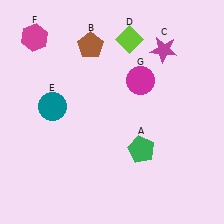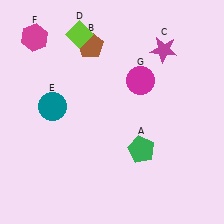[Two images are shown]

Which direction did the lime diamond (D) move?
The lime diamond (D) moved left.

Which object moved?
The lime diamond (D) moved left.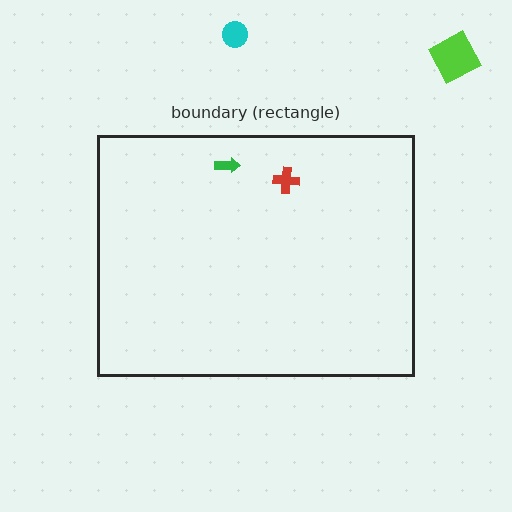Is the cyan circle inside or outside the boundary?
Outside.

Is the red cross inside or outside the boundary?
Inside.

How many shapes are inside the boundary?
2 inside, 2 outside.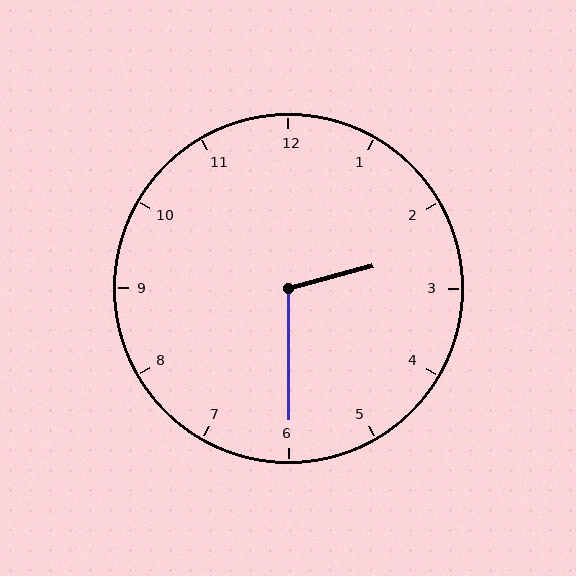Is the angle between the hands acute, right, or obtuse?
It is obtuse.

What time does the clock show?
2:30.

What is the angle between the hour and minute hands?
Approximately 105 degrees.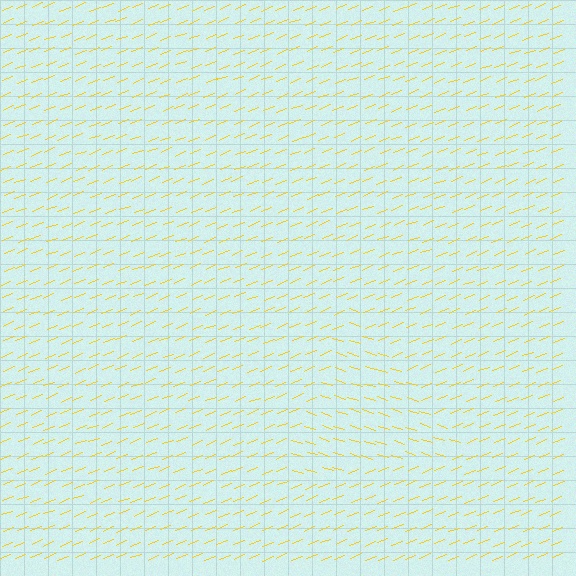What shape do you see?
I see a triangle.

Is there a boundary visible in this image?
Yes, there is a texture boundary formed by a change in line orientation.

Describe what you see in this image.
The image is filled with small yellow line segments. A triangle region in the image has lines oriented differently from the surrounding lines, creating a visible texture boundary.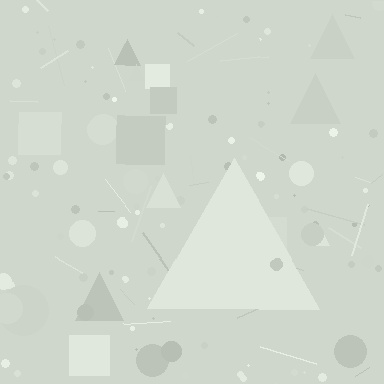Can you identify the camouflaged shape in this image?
The camouflaged shape is a triangle.